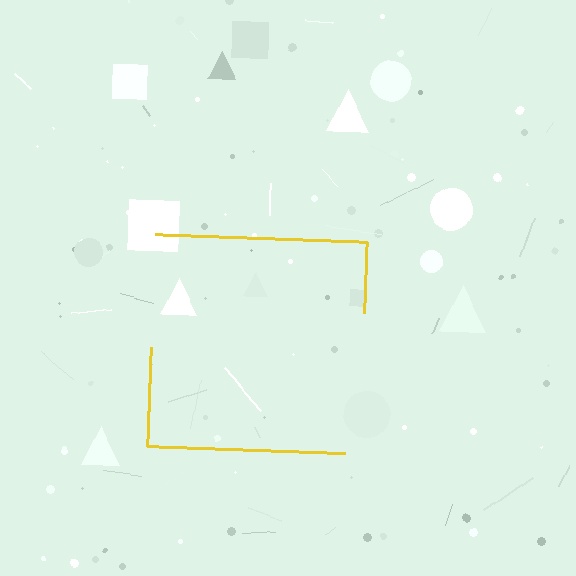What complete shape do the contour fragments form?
The contour fragments form a square.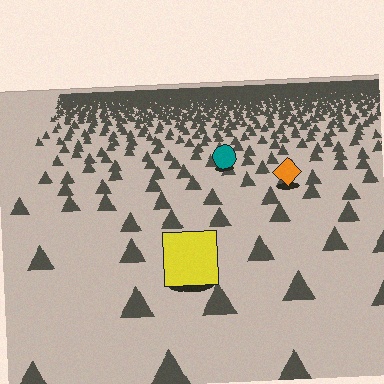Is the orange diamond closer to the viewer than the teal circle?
Yes. The orange diamond is closer — you can tell from the texture gradient: the ground texture is coarser near it.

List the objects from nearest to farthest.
From nearest to farthest: the yellow square, the orange diamond, the teal circle.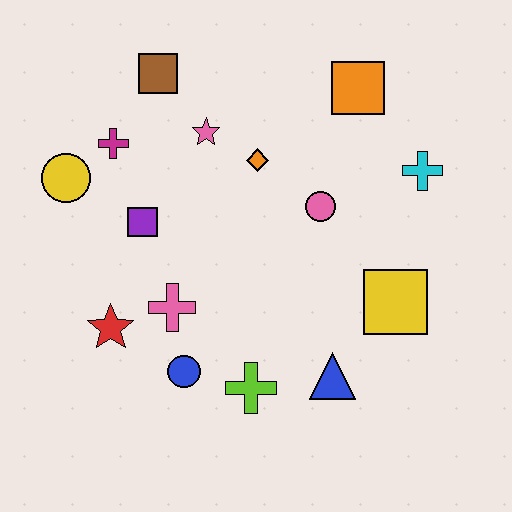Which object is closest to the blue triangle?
The lime cross is closest to the blue triangle.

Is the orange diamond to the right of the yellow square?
No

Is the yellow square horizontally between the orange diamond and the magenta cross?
No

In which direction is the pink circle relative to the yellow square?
The pink circle is above the yellow square.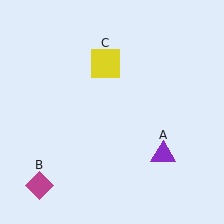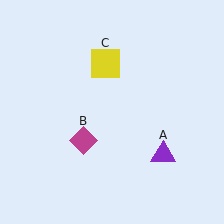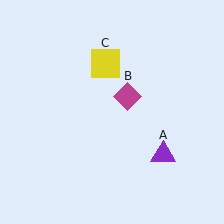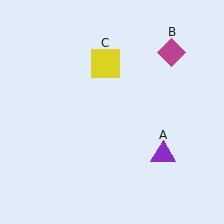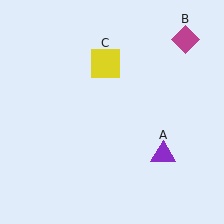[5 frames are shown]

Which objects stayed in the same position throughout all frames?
Purple triangle (object A) and yellow square (object C) remained stationary.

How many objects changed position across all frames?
1 object changed position: magenta diamond (object B).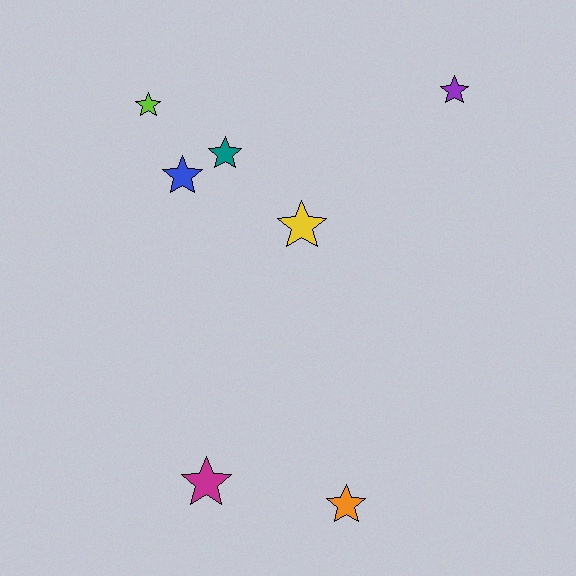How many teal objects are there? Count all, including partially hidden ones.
There is 1 teal object.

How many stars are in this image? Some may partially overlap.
There are 7 stars.